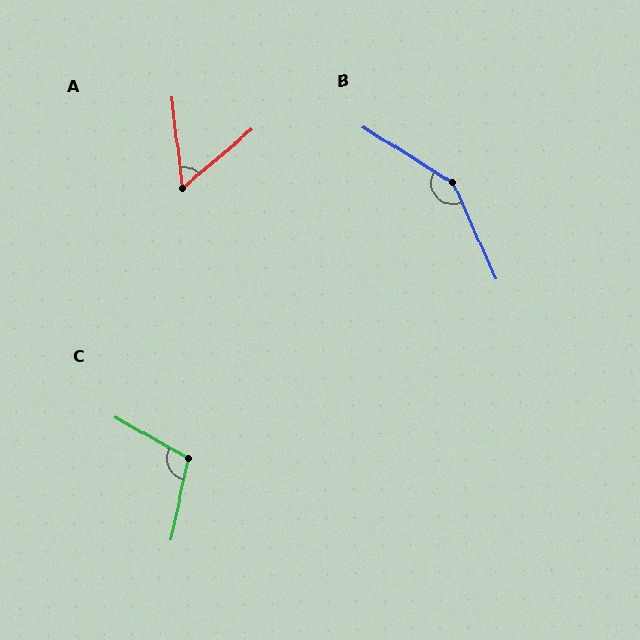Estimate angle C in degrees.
Approximately 108 degrees.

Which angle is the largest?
B, at approximately 146 degrees.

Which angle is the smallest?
A, at approximately 57 degrees.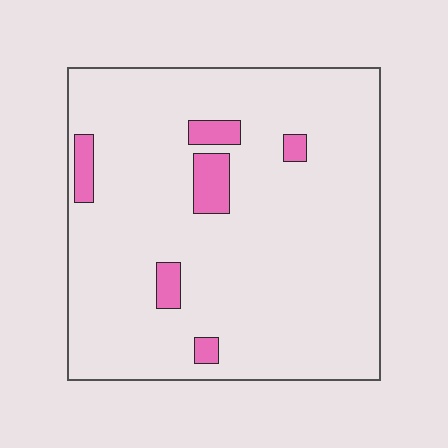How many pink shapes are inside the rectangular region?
6.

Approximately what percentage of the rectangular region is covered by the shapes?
Approximately 10%.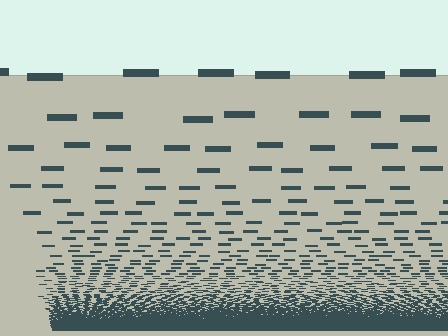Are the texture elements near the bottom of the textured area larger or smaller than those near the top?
Smaller. The gradient is inverted — elements near the bottom are smaller and denser.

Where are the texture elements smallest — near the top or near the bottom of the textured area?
Near the bottom.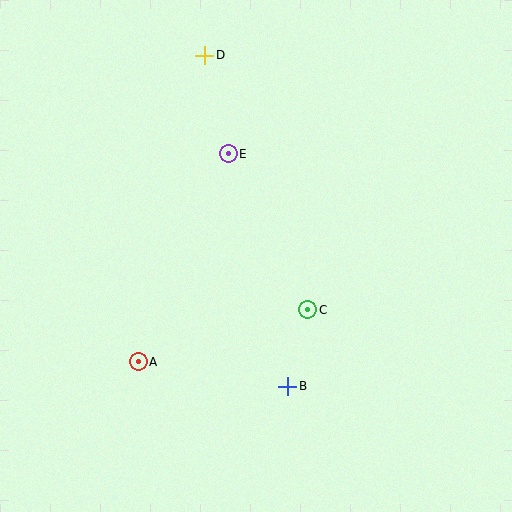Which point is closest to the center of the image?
Point C at (308, 310) is closest to the center.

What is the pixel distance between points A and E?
The distance between A and E is 226 pixels.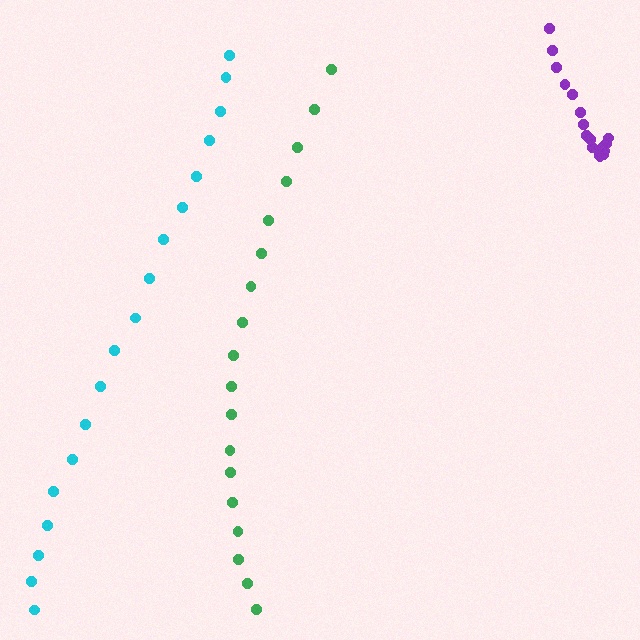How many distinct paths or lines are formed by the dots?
There are 3 distinct paths.